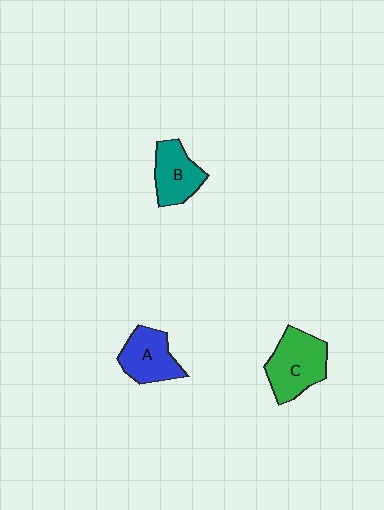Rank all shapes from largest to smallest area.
From largest to smallest: C (green), A (blue), B (teal).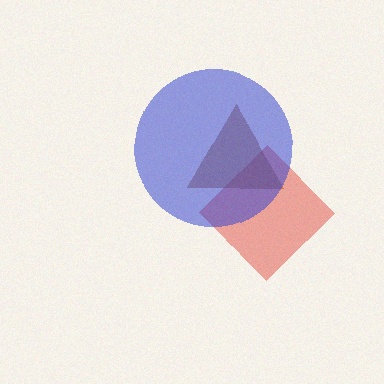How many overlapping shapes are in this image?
There are 3 overlapping shapes in the image.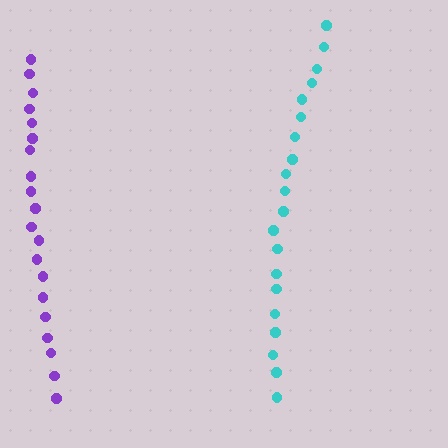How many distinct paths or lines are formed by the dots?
There are 2 distinct paths.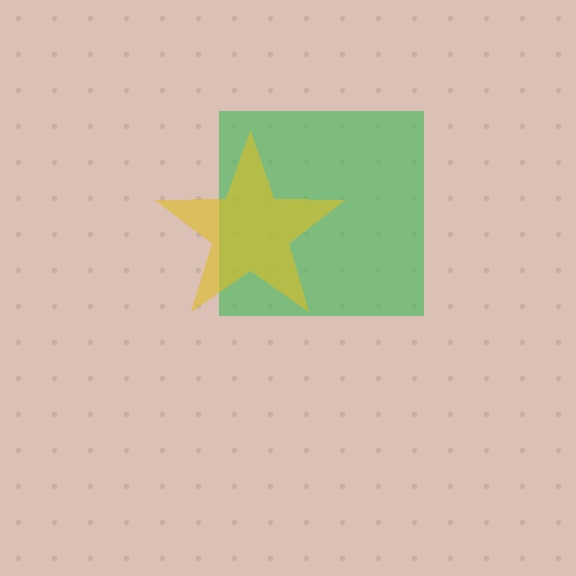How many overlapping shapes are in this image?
There are 2 overlapping shapes in the image.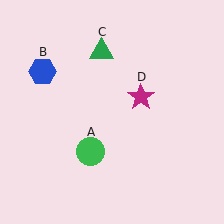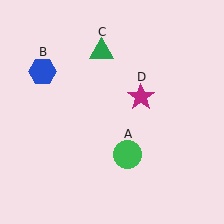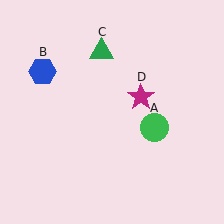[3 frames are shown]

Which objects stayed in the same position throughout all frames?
Blue hexagon (object B) and green triangle (object C) and magenta star (object D) remained stationary.